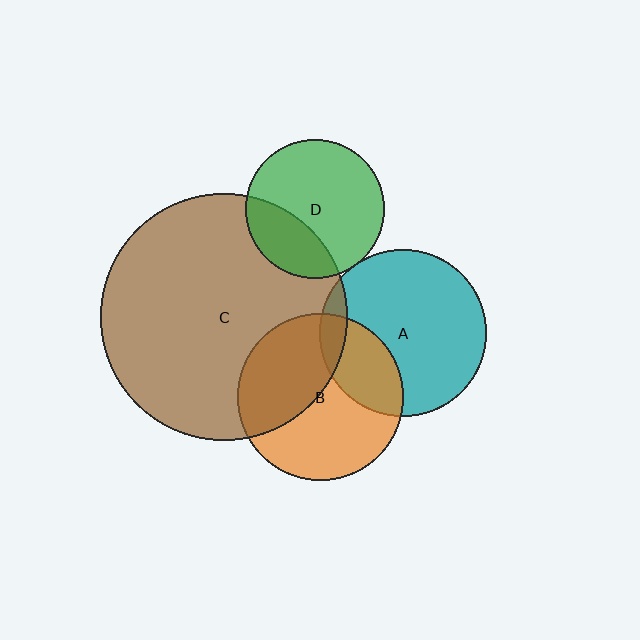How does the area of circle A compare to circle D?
Approximately 1.4 times.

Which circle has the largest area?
Circle C (brown).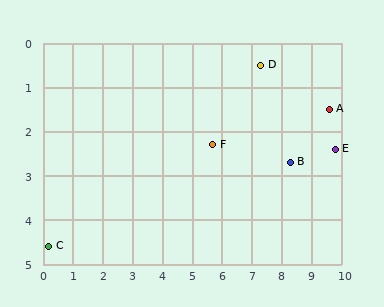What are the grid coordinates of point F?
Point F is at approximately (5.7, 2.3).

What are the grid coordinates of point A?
Point A is at approximately (9.6, 1.5).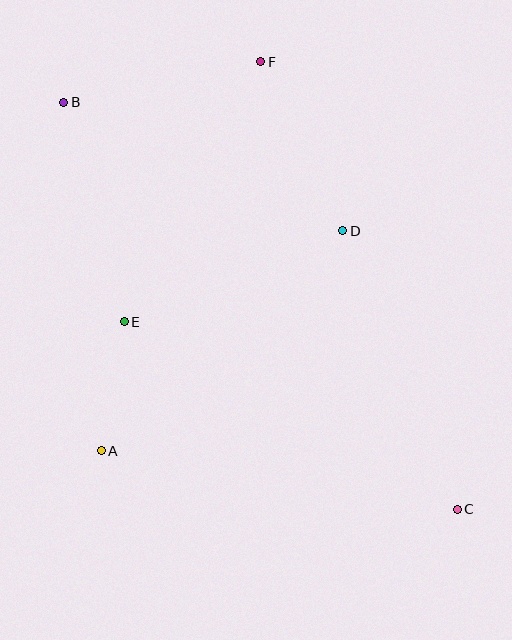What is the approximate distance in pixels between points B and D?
The distance between B and D is approximately 307 pixels.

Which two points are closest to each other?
Points A and E are closest to each other.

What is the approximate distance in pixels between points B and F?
The distance between B and F is approximately 201 pixels.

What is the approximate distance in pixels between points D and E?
The distance between D and E is approximately 236 pixels.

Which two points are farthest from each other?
Points B and C are farthest from each other.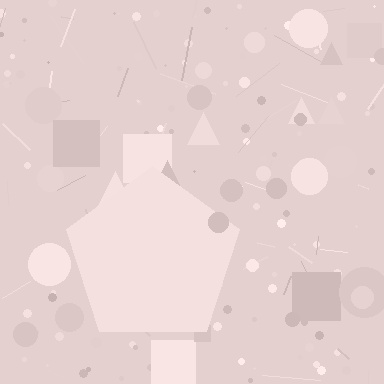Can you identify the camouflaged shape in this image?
The camouflaged shape is a pentagon.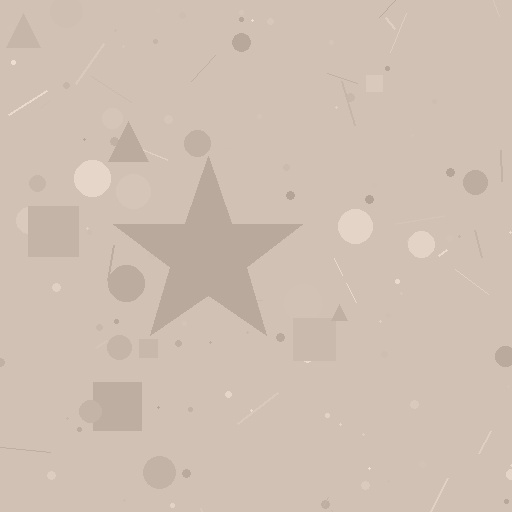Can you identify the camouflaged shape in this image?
The camouflaged shape is a star.